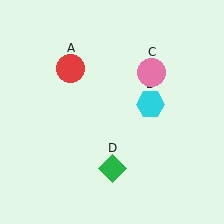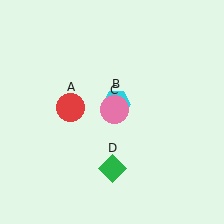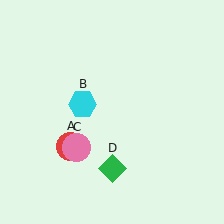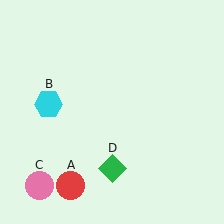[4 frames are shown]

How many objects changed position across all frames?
3 objects changed position: red circle (object A), cyan hexagon (object B), pink circle (object C).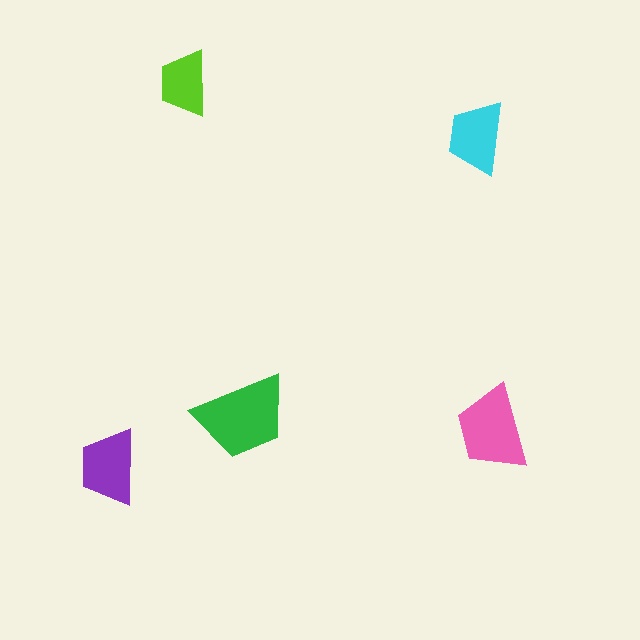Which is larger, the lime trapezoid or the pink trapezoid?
The pink one.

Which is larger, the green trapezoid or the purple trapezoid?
The green one.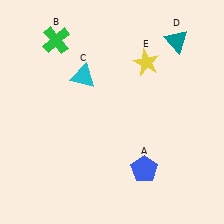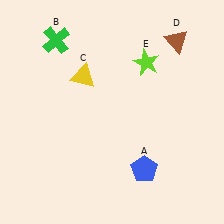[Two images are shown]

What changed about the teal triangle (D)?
In Image 1, D is teal. In Image 2, it changed to brown.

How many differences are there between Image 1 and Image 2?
There are 3 differences between the two images.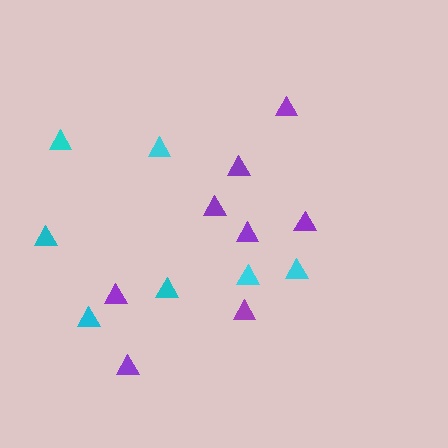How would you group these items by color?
There are 2 groups: one group of cyan triangles (7) and one group of purple triangles (8).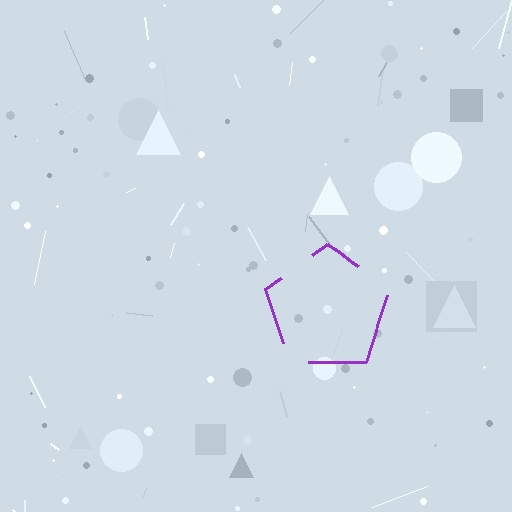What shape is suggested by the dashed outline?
The dashed outline suggests a pentagon.